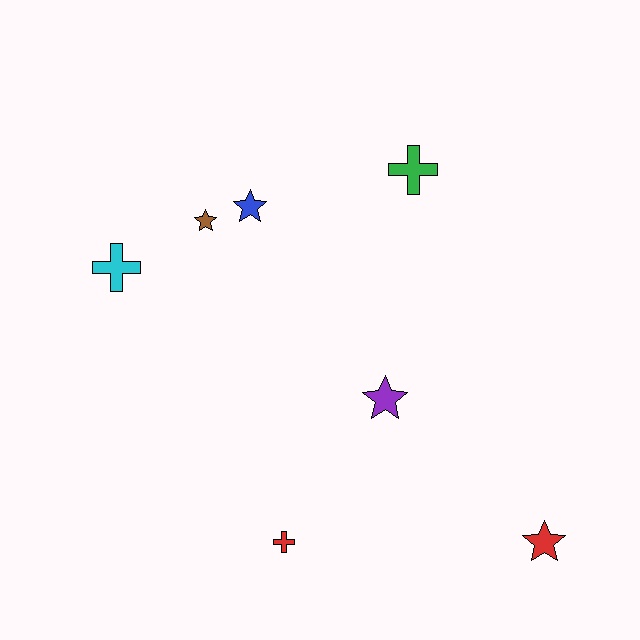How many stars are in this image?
There are 4 stars.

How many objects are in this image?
There are 7 objects.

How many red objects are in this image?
There are 2 red objects.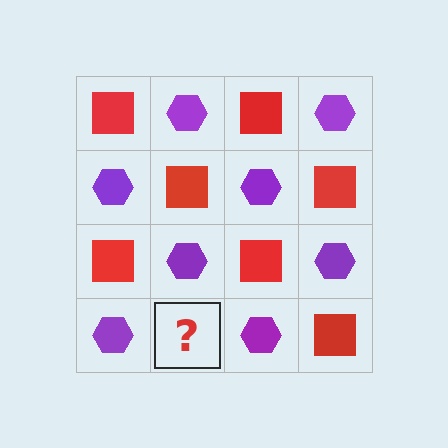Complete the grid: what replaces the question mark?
The question mark should be replaced with a red square.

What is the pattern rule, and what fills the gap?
The rule is that it alternates red square and purple hexagon in a checkerboard pattern. The gap should be filled with a red square.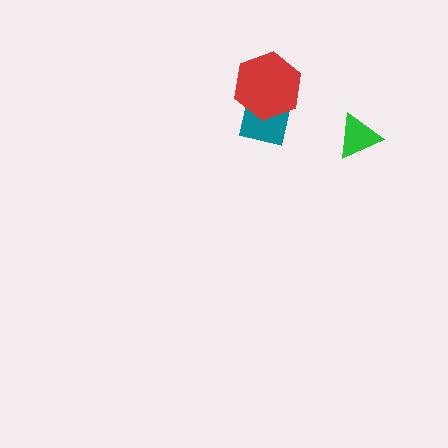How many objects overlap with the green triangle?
0 objects overlap with the green triangle.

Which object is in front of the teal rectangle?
The red hexagon is in front of the teal rectangle.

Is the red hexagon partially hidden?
No, no other shape covers it.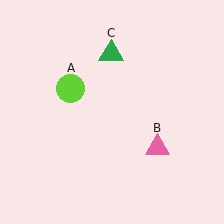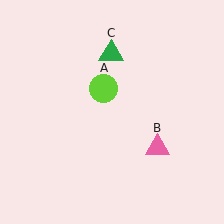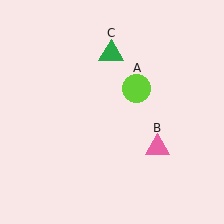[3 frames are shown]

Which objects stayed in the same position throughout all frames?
Pink triangle (object B) and green triangle (object C) remained stationary.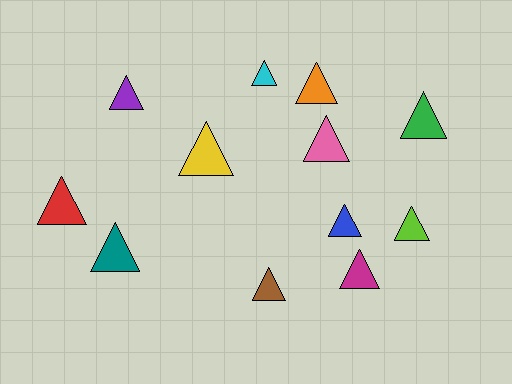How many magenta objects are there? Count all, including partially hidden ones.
There is 1 magenta object.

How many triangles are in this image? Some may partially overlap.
There are 12 triangles.